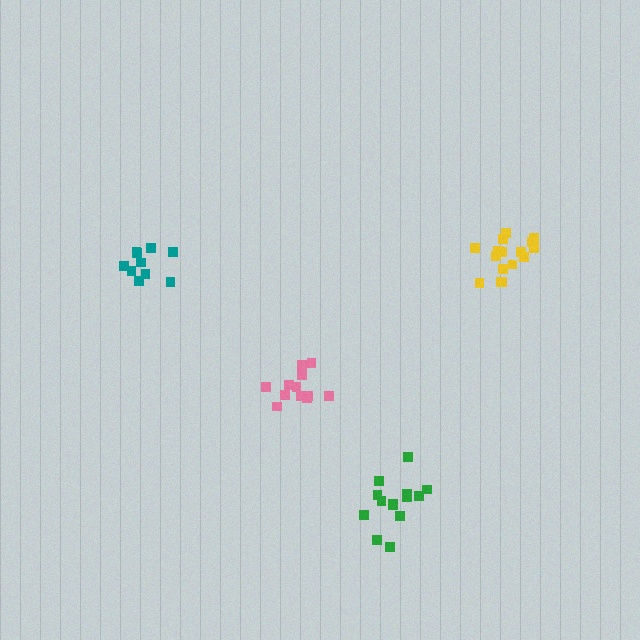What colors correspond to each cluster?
The clusters are colored: pink, yellow, green, teal.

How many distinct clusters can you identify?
There are 4 distinct clusters.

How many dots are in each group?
Group 1: 12 dots, Group 2: 16 dots, Group 3: 15 dots, Group 4: 10 dots (53 total).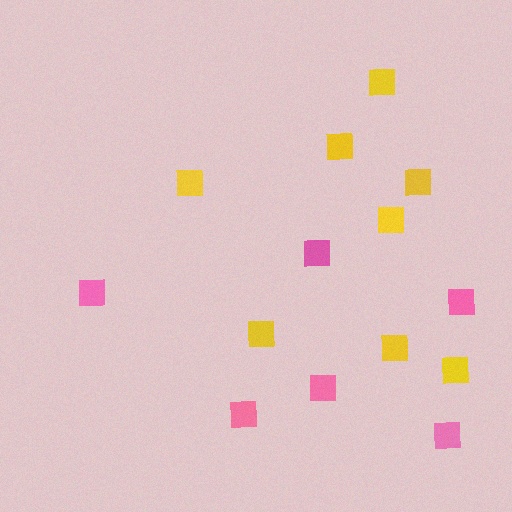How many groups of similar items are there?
There are 2 groups: one group of yellow squares (8) and one group of pink squares (6).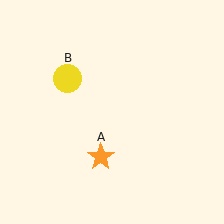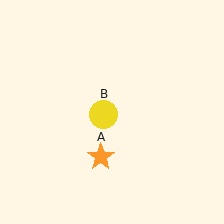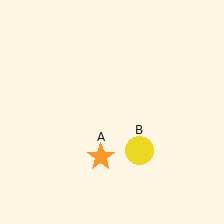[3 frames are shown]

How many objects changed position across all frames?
1 object changed position: yellow circle (object B).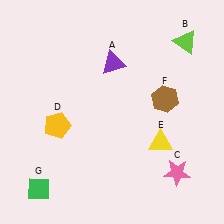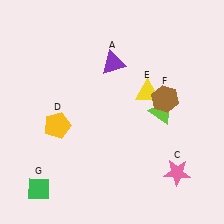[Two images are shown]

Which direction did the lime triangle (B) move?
The lime triangle (B) moved down.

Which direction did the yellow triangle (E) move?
The yellow triangle (E) moved up.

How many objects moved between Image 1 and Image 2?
2 objects moved between the two images.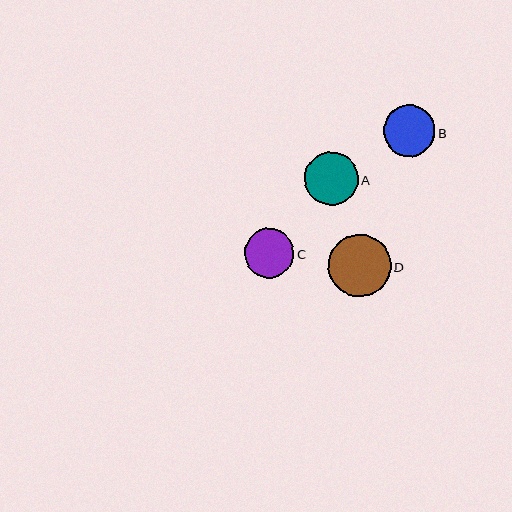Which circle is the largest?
Circle D is the largest with a size of approximately 63 pixels.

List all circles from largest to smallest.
From largest to smallest: D, A, B, C.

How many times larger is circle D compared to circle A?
Circle D is approximately 1.2 times the size of circle A.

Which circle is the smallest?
Circle C is the smallest with a size of approximately 50 pixels.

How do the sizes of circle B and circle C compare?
Circle B and circle C are approximately the same size.